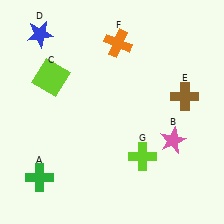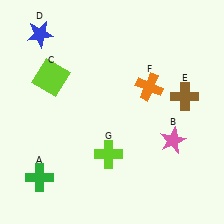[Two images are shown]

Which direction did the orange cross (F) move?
The orange cross (F) moved down.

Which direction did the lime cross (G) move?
The lime cross (G) moved left.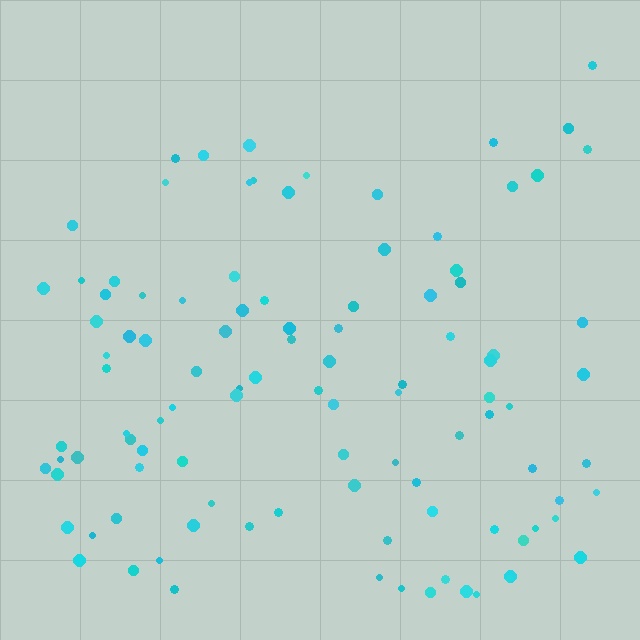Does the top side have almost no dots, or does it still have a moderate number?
Still a moderate number, just noticeably fewer than the bottom.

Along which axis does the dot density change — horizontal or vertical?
Vertical.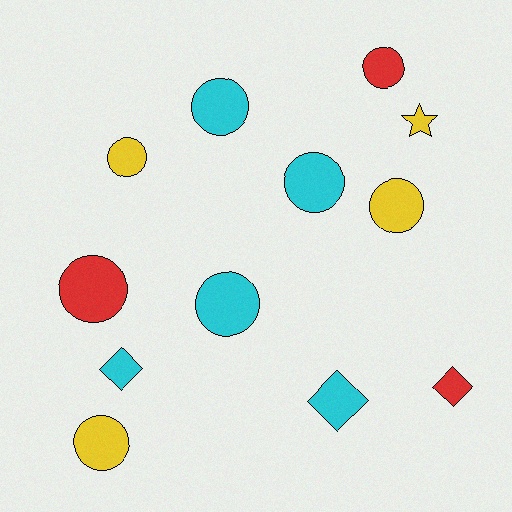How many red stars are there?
There are no red stars.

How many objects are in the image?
There are 12 objects.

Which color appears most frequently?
Cyan, with 5 objects.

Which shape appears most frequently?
Circle, with 8 objects.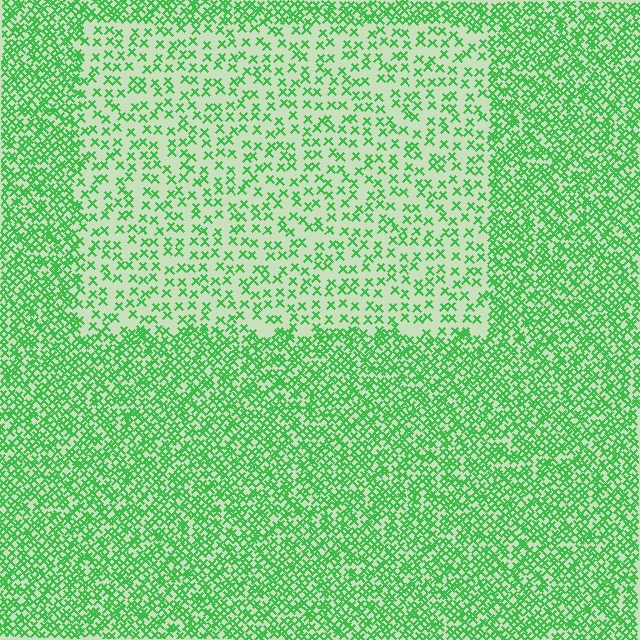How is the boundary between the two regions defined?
The boundary is defined by a change in element density (approximately 2.4x ratio). All elements are the same color, size, and shape.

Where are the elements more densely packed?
The elements are more densely packed outside the rectangle boundary.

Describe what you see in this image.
The image contains small green elements arranged at two different densities. A rectangle-shaped region is visible where the elements are less densely packed than the surrounding area.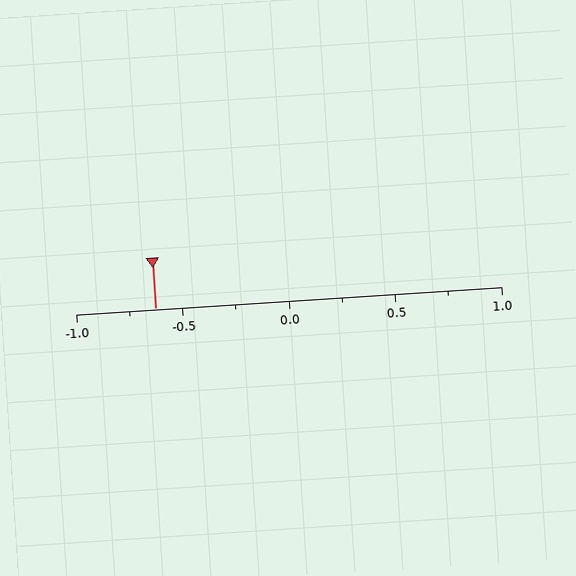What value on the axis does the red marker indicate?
The marker indicates approximately -0.62.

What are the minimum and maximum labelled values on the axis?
The axis runs from -1.0 to 1.0.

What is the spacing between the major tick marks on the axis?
The major ticks are spaced 0.5 apart.